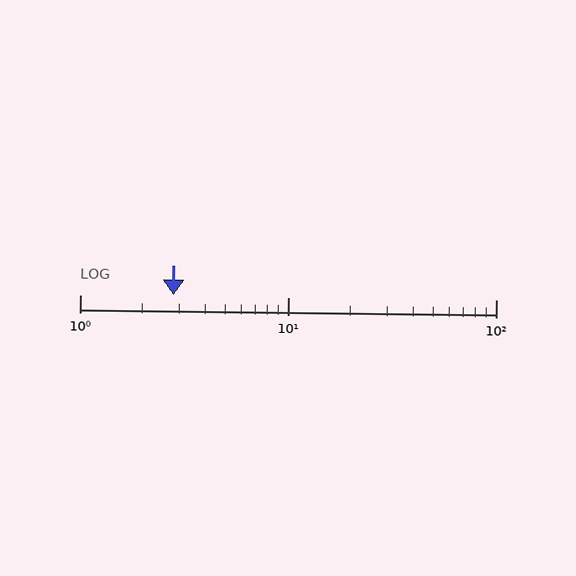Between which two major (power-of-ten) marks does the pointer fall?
The pointer is between 1 and 10.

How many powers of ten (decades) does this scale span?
The scale spans 2 decades, from 1 to 100.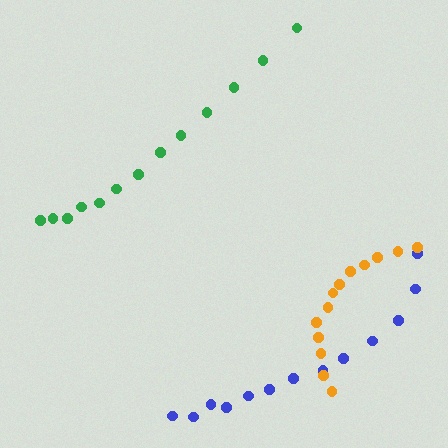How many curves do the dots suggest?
There are 3 distinct paths.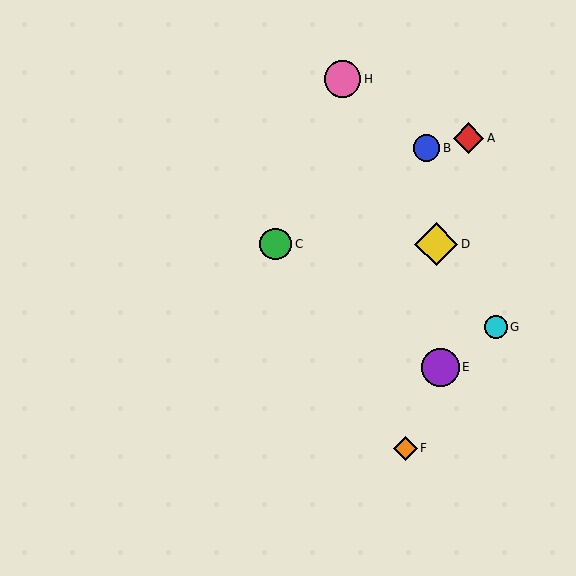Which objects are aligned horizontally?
Objects C, D are aligned horizontally.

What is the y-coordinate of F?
Object F is at y≈448.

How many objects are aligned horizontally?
2 objects (C, D) are aligned horizontally.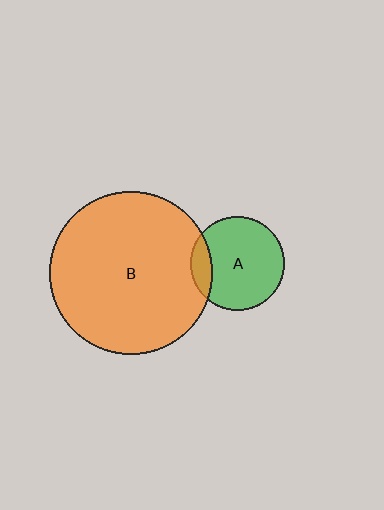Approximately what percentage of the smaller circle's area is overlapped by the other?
Approximately 15%.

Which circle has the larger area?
Circle B (orange).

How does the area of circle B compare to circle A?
Approximately 3.0 times.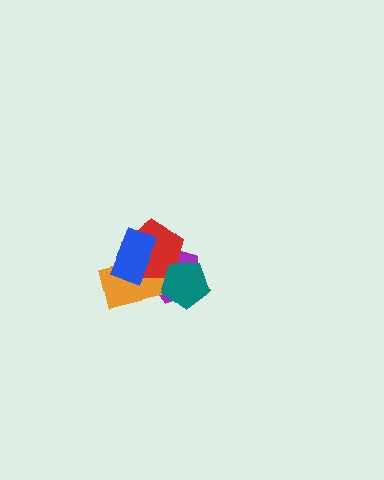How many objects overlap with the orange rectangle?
4 objects overlap with the orange rectangle.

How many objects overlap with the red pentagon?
4 objects overlap with the red pentagon.